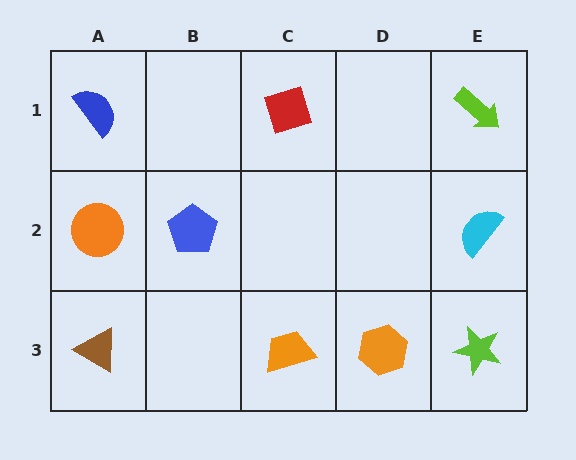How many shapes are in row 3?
4 shapes.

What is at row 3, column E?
A lime star.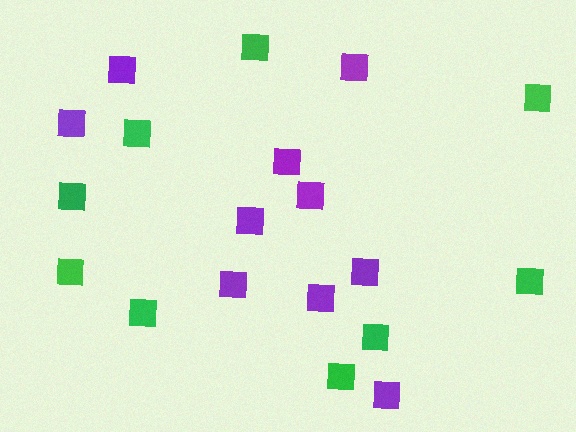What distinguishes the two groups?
There are 2 groups: one group of purple squares (10) and one group of green squares (9).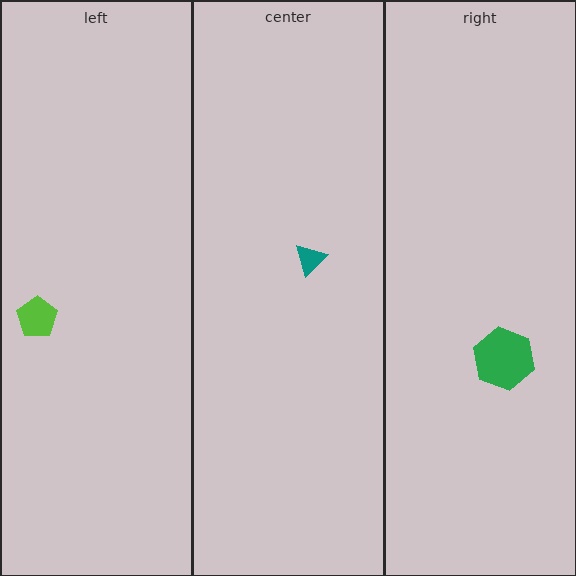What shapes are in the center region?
The teal triangle.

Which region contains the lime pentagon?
The left region.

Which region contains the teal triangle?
The center region.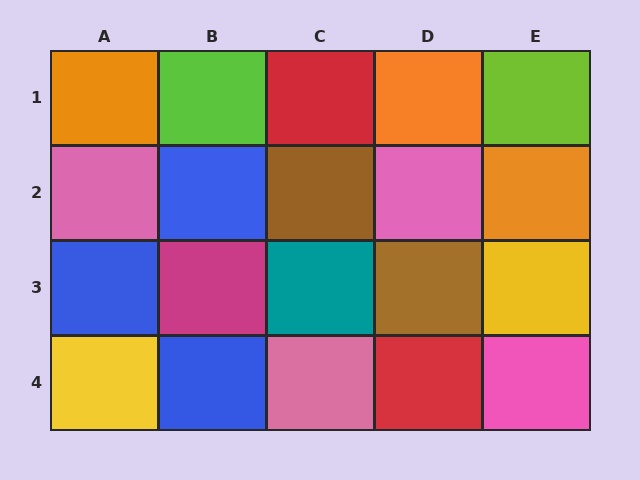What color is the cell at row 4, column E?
Pink.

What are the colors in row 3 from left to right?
Blue, magenta, teal, brown, yellow.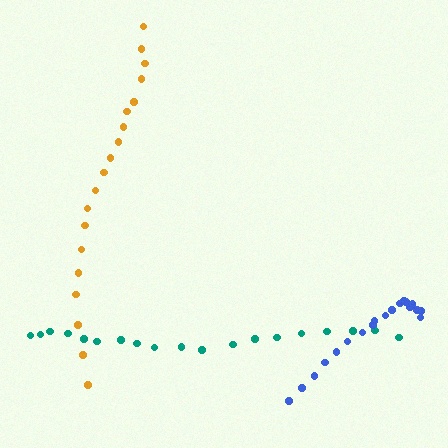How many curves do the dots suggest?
There are 3 distinct paths.